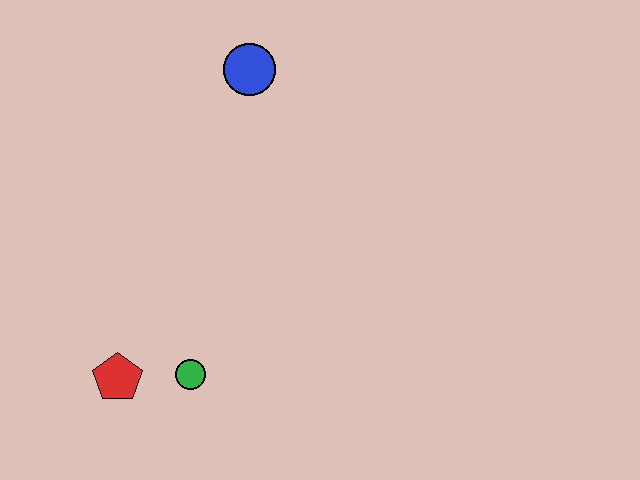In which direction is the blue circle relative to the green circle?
The blue circle is above the green circle.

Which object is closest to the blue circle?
The green circle is closest to the blue circle.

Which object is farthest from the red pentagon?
The blue circle is farthest from the red pentagon.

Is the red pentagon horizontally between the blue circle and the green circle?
No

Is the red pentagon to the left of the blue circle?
Yes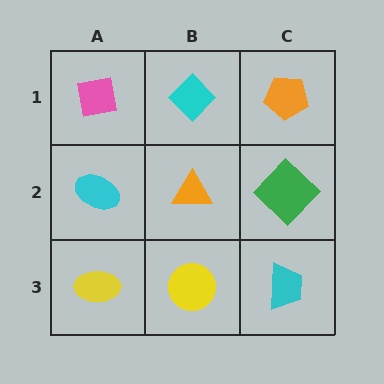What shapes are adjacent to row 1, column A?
A cyan ellipse (row 2, column A), a cyan diamond (row 1, column B).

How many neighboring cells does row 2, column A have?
3.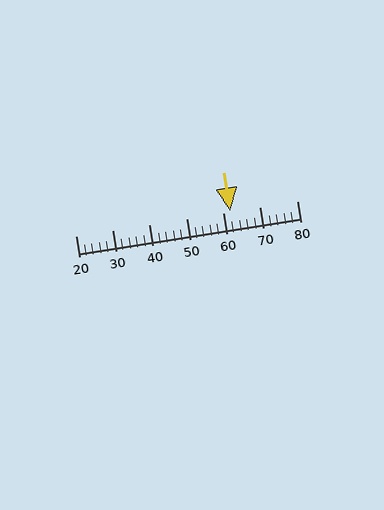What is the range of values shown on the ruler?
The ruler shows values from 20 to 80.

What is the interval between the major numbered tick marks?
The major tick marks are spaced 10 units apart.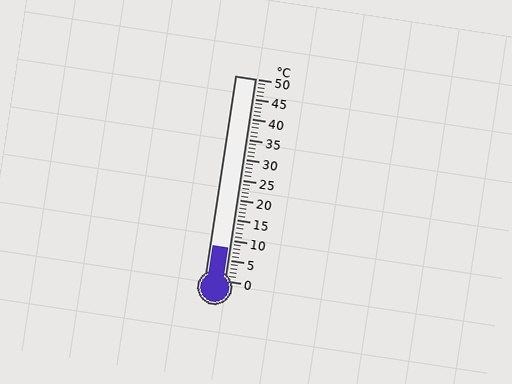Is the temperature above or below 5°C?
The temperature is above 5°C.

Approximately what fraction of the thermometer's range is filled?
The thermometer is filled to approximately 15% of its range.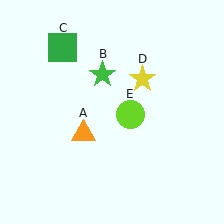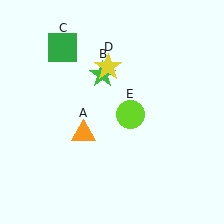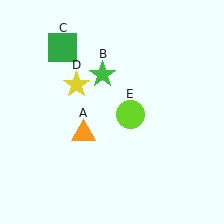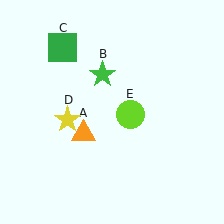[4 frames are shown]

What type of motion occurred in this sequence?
The yellow star (object D) rotated counterclockwise around the center of the scene.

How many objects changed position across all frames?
1 object changed position: yellow star (object D).